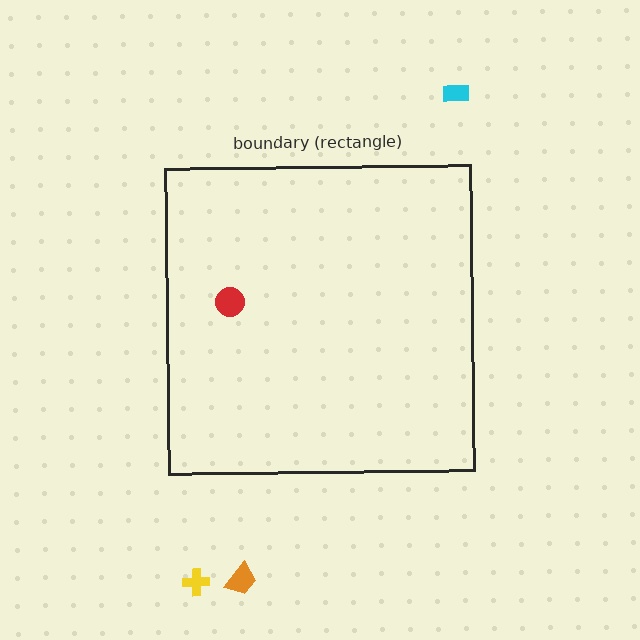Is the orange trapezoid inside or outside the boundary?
Outside.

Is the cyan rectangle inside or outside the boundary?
Outside.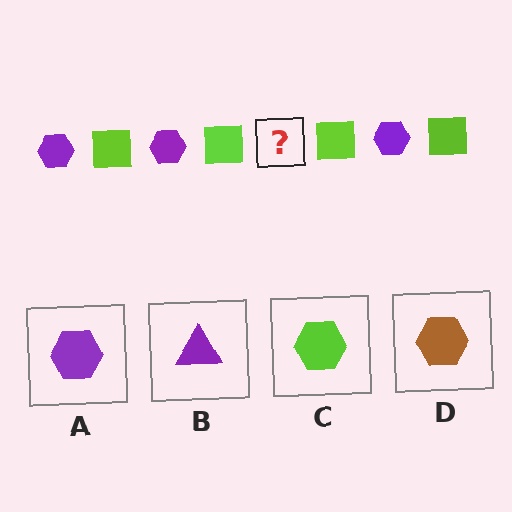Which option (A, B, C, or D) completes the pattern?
A.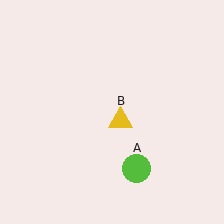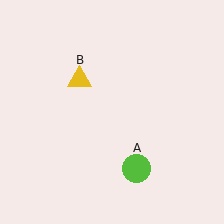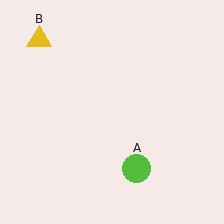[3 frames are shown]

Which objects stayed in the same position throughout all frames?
Lime circle (object A) remained stationary.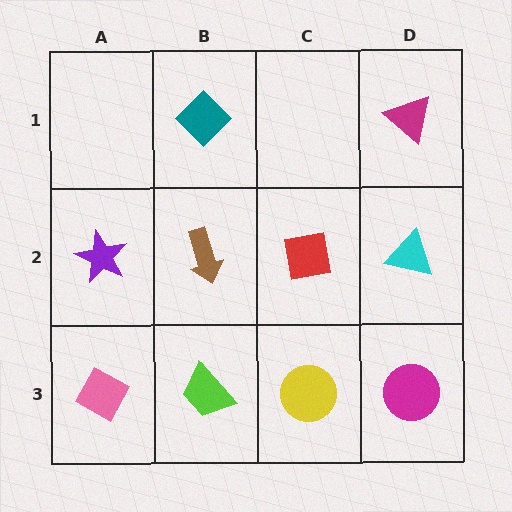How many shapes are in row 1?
2 shapes.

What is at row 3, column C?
A yellow circle.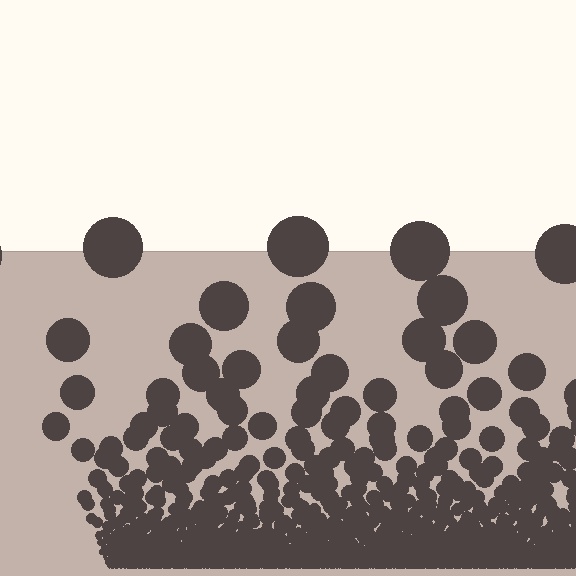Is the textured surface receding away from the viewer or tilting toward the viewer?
The surface appears to tilt toward the viewer. Texture elements get larger and sparser toward the top.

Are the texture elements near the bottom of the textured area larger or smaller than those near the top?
Smaller. The gradient is inverted — elements near the bottom are smaller and denser.